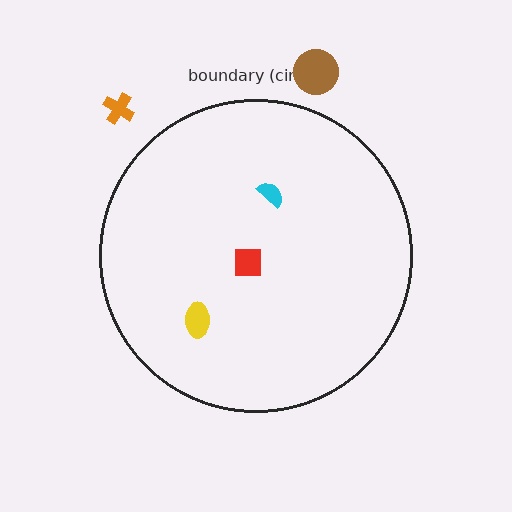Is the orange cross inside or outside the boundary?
Outside.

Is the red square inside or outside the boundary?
Inside.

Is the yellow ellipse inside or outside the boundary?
Inside.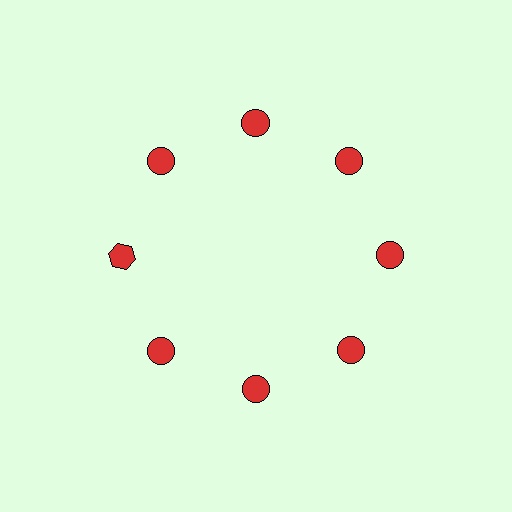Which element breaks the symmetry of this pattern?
The red hexagon at roughly the 9 o'clock position breaks the symmetry. All other shapes are red circles.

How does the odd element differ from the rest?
It has a different shape: hexagon instead of circle.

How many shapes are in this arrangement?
There are 8 shapes arranged in a ring pattern.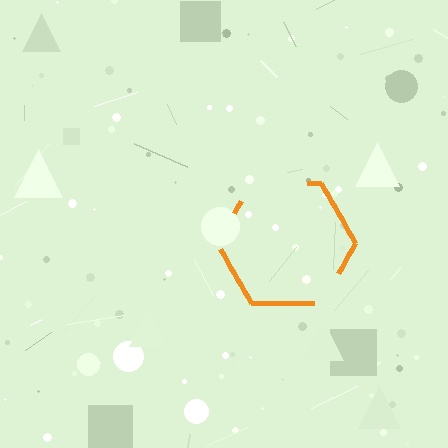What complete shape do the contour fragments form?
The contour fragments form a hexagon.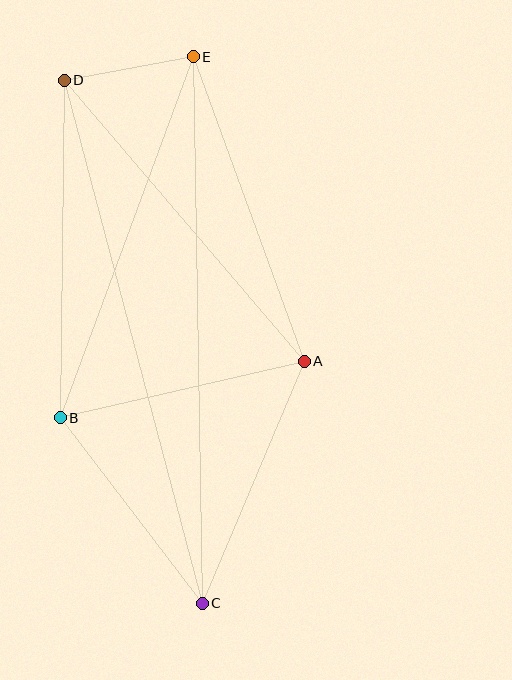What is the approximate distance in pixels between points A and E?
The distance between A and E is approximately 324 pixels.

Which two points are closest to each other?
Points D and E are closest to each other.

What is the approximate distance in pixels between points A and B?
The distance between A and B is approximately 250 pixels.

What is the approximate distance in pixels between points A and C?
The distance between A and C is approximately 263 pixels.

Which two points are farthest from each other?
Points C and E are farthest from each other.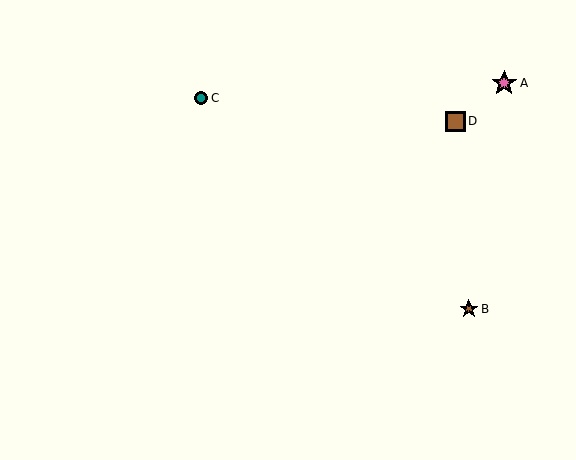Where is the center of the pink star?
The center of the pink star is at (504, 83).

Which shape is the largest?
The pink star (labeled A) is the largest.